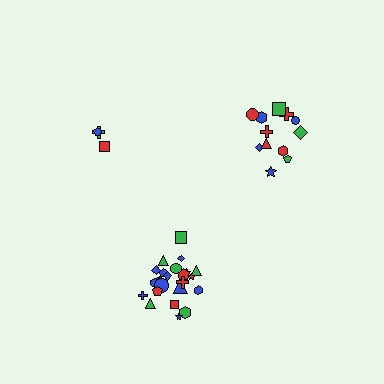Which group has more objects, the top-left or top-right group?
The top-right group.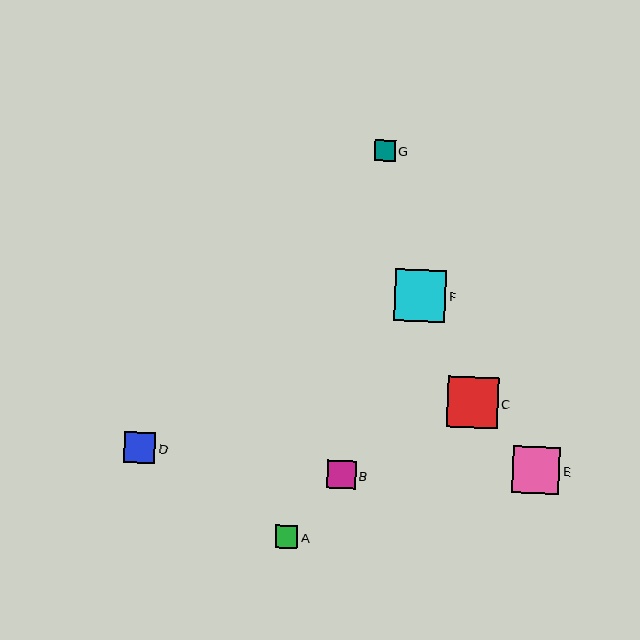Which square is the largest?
Square F is the largest with a size of approximately 52 pixels.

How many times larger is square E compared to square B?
Square E is approximately 1.7 times the size of square B.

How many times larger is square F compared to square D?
Square F is approximately 1.7 times the size of square D.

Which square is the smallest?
Square G is the smallest with a size of approximately 21 pixels.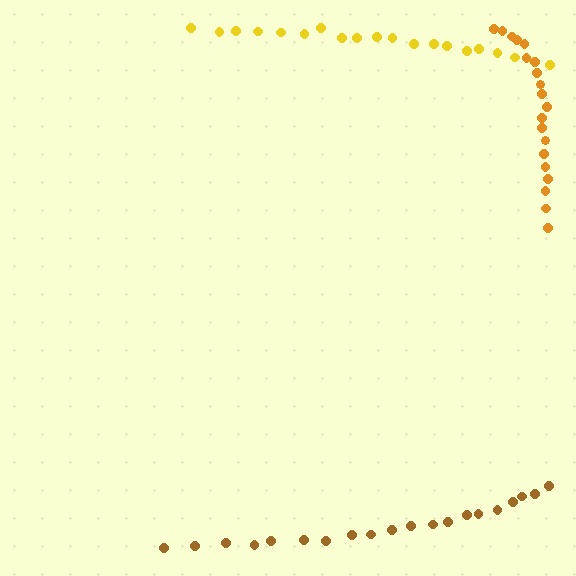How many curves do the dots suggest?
There are 3 distinct paths.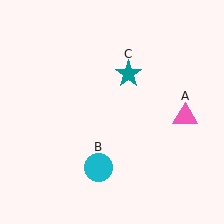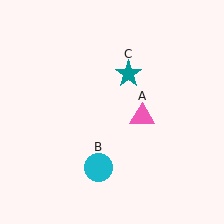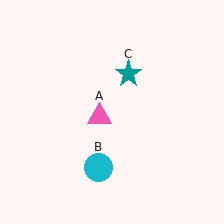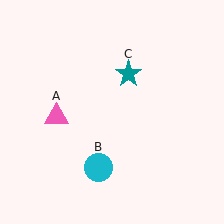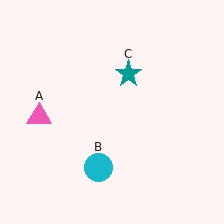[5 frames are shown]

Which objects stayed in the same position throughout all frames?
Cyan circle (object B) and teal star (object C) remained stationary.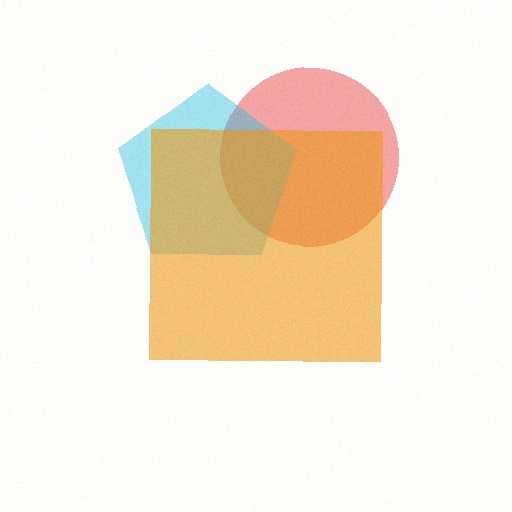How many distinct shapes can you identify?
There are 3 distinct shapes: a red circle, a cyan pentagon, an orange square.